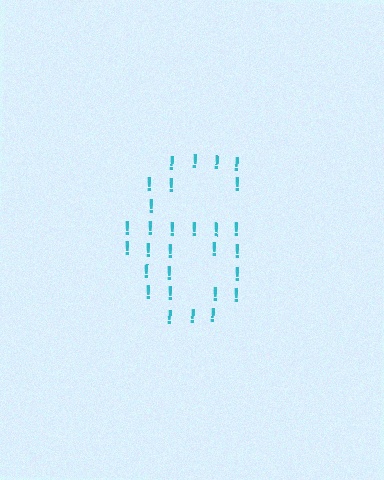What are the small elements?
The small elements are exclamation marks.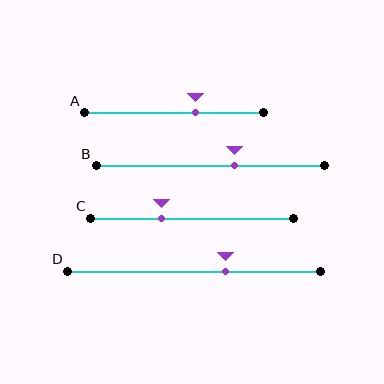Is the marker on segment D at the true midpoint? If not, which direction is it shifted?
No, the marker on segment D is shifted to the right by about 13% of the segment length.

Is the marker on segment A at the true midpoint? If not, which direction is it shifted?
No, the marker on segment A is shifted to the right by about 12% of the segment length.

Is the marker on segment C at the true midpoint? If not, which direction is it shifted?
No, the marker on segment C is shifted to the left by about 15% of the segment length.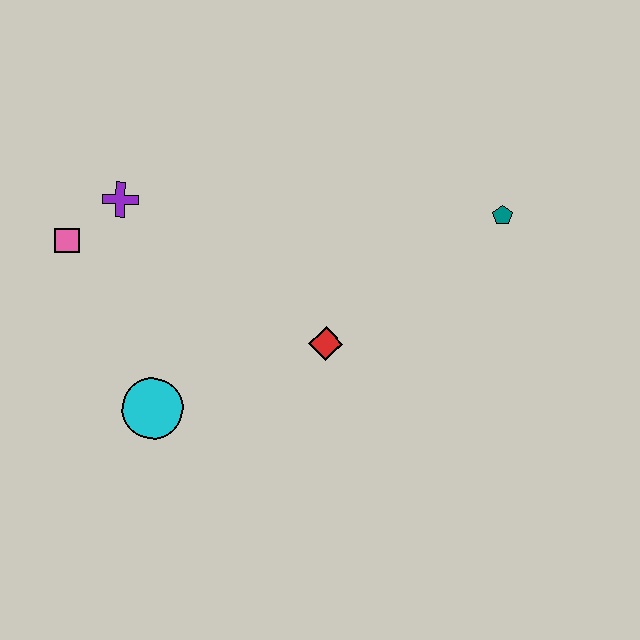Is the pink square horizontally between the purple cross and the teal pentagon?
No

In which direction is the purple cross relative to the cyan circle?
The purple cross is above the cyan circle.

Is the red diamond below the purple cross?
Yes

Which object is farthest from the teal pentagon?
The pink square is farthest from the teal pentagon.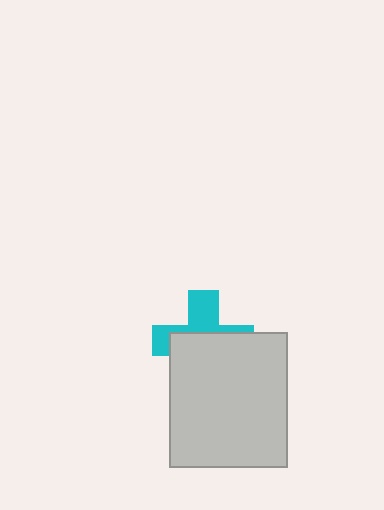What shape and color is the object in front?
The object in front is a light gray rectangle.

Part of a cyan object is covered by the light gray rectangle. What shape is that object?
It is a cross.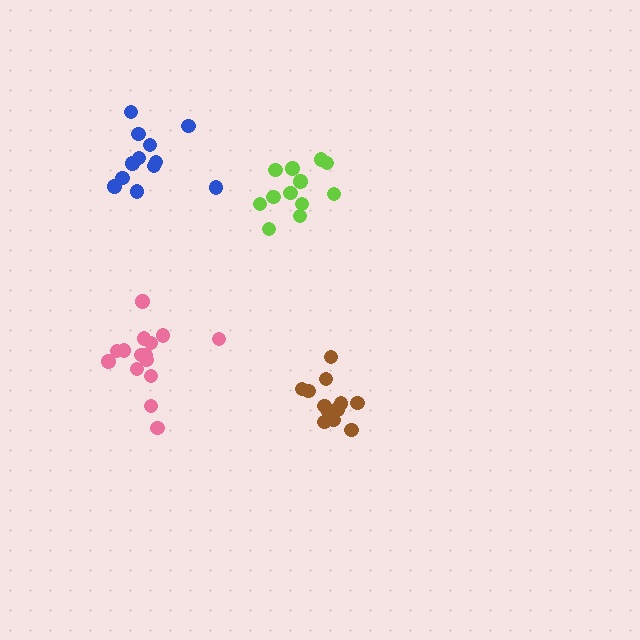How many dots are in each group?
Group 1: 12 dots, Group 2: 15 dots, Group 3: 12 dots, Group 4: 12 dots (51 total).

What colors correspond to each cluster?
The clusters are colored: lime, pink, blue, brown.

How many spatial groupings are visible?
There are 4 spatial groupings.